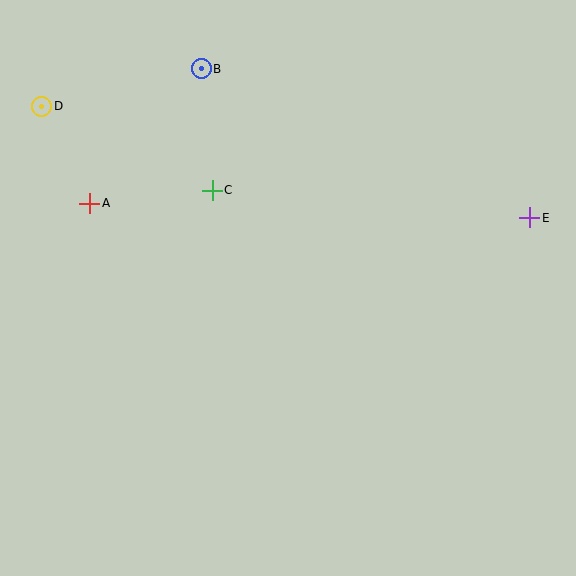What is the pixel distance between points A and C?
The distance between A and C is 123 pixels.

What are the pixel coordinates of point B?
Point B is at (201, 69).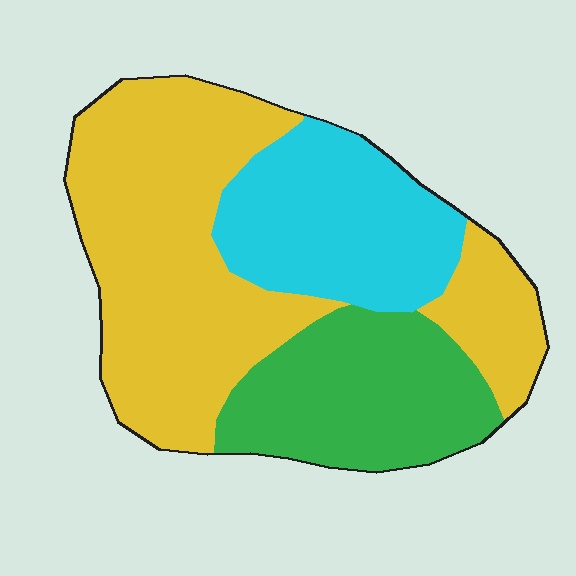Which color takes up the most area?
Yellow, at roughly 50%.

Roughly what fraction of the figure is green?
Green takes up less than a quarter of the figure.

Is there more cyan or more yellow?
Yellow.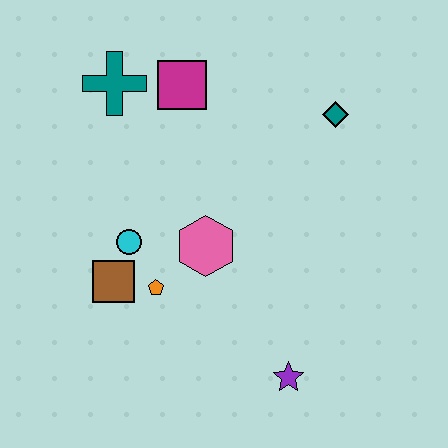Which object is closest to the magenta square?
The teal cross is closest to the magenta square.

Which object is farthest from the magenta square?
The purple star is farthest from the magenta square.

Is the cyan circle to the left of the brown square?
No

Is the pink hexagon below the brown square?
No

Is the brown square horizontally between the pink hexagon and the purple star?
No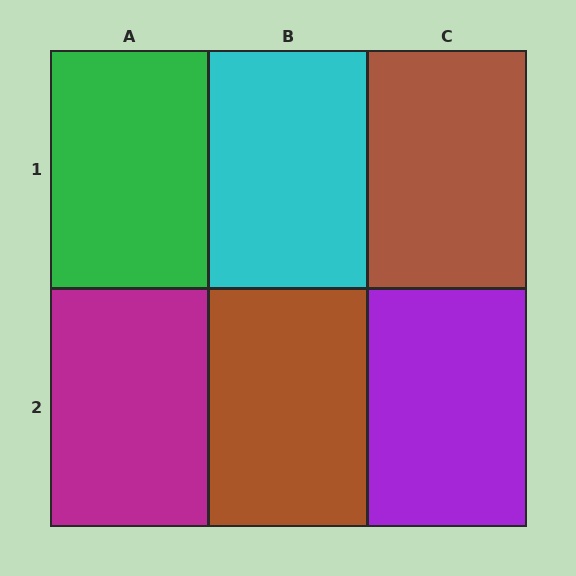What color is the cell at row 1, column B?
Cyan.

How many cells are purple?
1 cell is purple.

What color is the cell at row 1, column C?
Brown.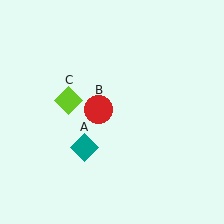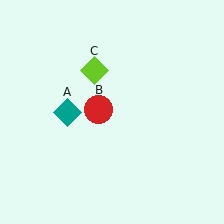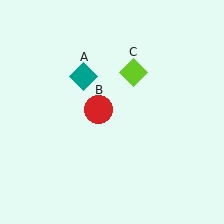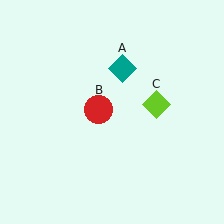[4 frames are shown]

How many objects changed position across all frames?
2 objects changed position: teal diamond (object A), lime diamond (object C).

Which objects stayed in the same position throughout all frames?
Red circle (object B) remained stationary.